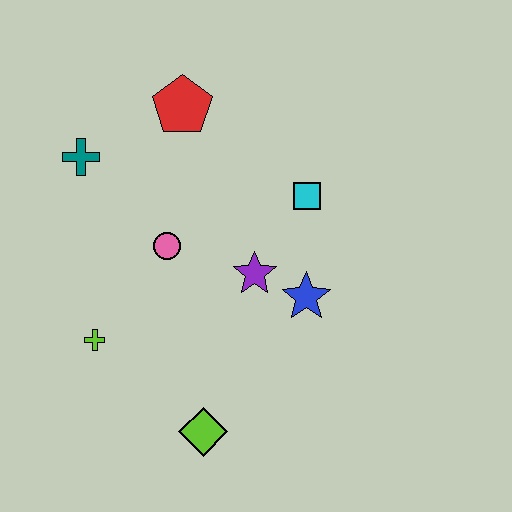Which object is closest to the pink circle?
The purple star is closest to the pink circle.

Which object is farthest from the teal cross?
The lime diamond is farthest from the teal cross.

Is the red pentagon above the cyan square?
Yes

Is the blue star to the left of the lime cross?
No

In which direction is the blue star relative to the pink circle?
The blue star is to the right of the pink circle.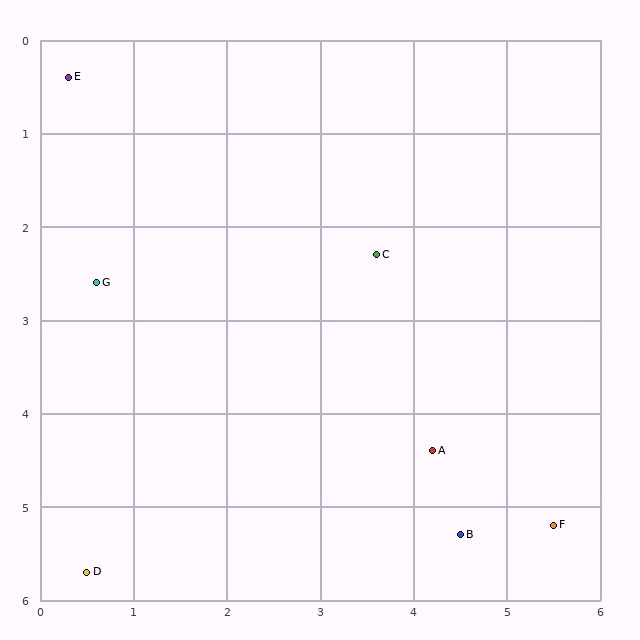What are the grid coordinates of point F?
Point F is at approximately (5.5, 5.2).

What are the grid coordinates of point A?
Point A is at approximately (4.2, 4.4).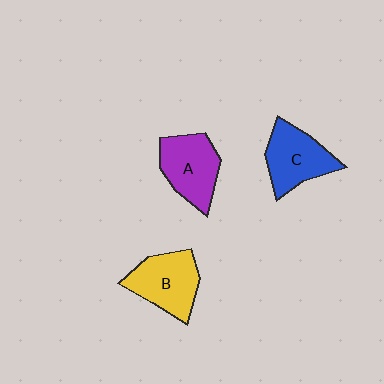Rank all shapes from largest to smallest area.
From largest to smallest: B (yellow), A (purple), C (blue).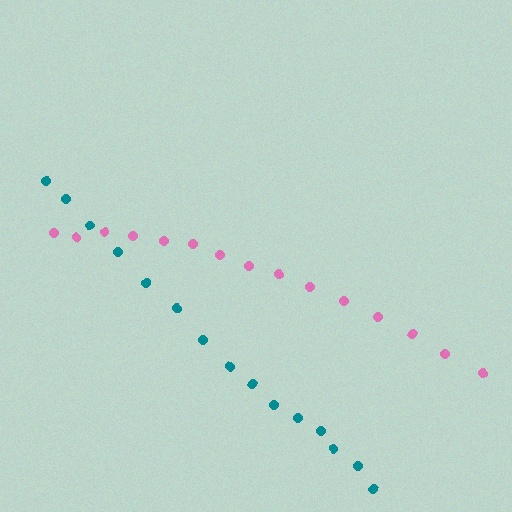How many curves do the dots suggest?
There are 2 distinct paths.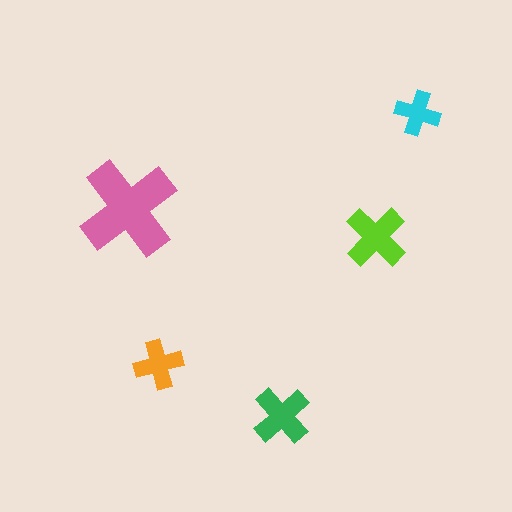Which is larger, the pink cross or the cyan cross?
The pink one.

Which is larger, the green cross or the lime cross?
The lime one.